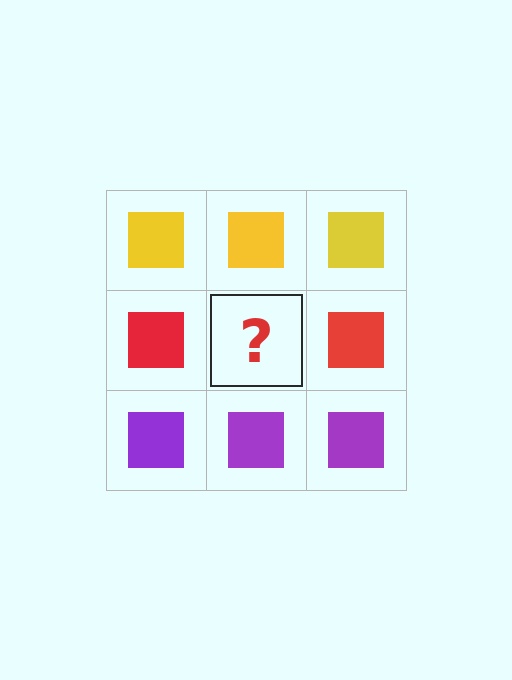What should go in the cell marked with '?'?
The missing cell should contain a red square.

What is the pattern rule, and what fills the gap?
The rule is that each row has a consistent color. The gap should be filled with a red square.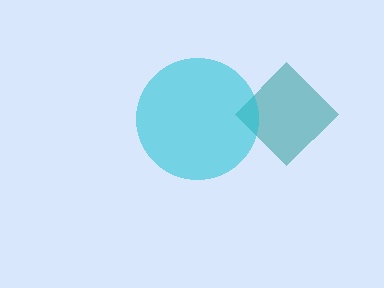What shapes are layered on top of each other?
The layered shapes are: a teal diamond, a cyan circle.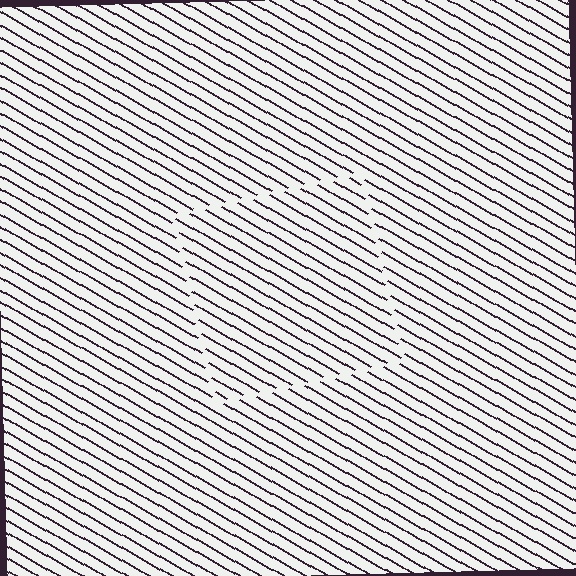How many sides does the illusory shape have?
4 sides — the line-ends trace a square.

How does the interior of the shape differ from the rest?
The interior of the shape contains the same grating, shifted by half a period — the contour is defined by the phase discontinuity where line-ends from the inner and outer gratings abut.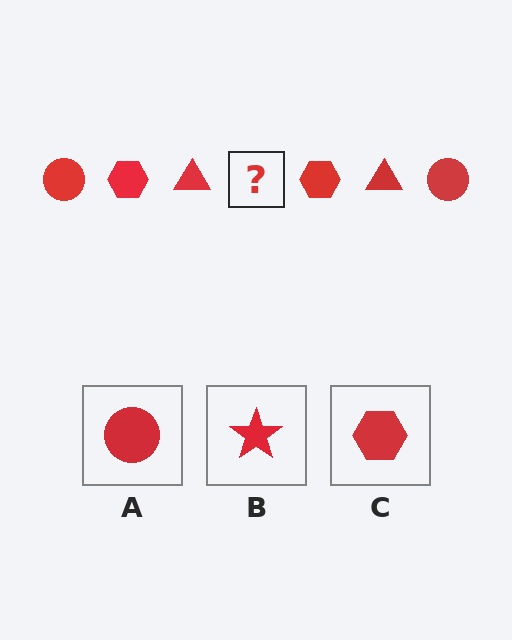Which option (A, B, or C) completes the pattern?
A.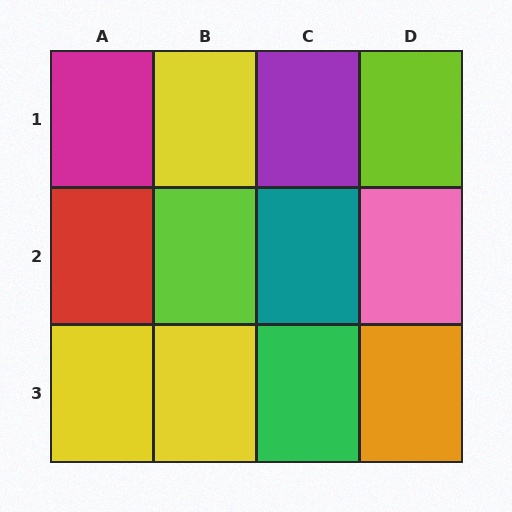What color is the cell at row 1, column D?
Lime.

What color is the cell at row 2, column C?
Teal.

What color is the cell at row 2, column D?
Pink.